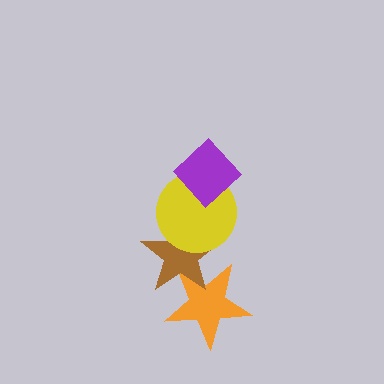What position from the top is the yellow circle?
The yellow circle is 2nd from the top.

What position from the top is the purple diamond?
The purple diamond is 1st from the top.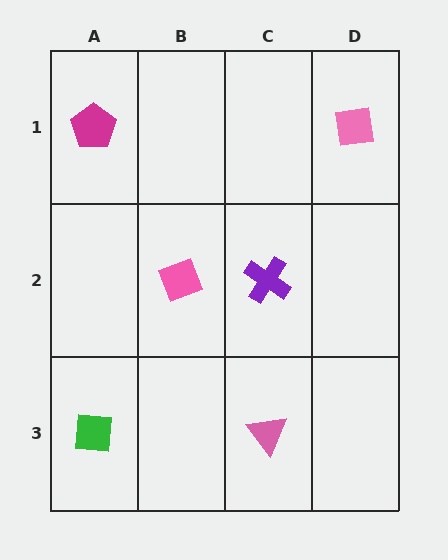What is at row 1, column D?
A pink square.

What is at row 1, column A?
A magenta pentagon.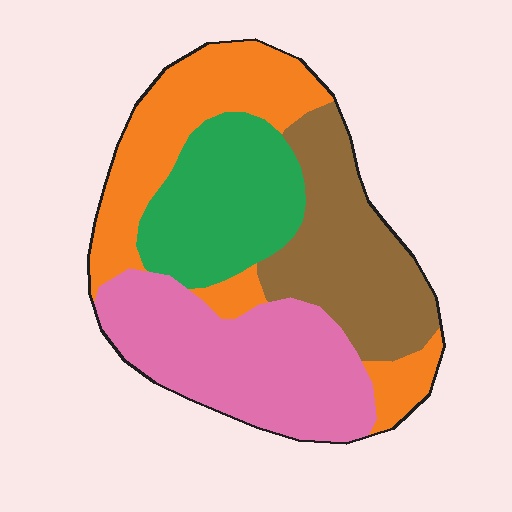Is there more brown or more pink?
Pink.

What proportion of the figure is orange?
Orange covers around 25% of the figure.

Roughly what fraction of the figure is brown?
Brown covers about 25% of the figure.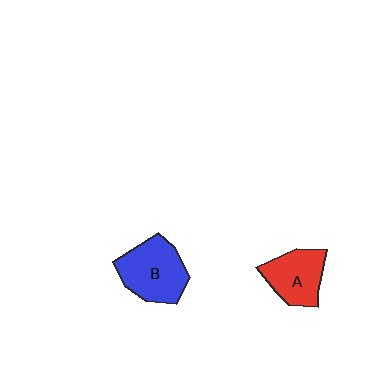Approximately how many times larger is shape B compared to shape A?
Approximately 1.2 times.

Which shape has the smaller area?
Shape A (red).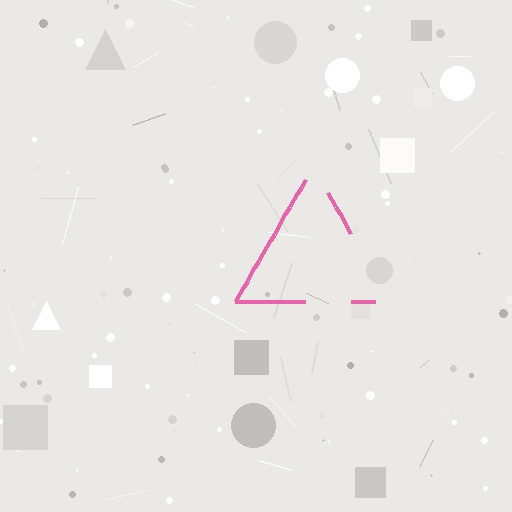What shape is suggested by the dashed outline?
The dashed outline suggests a triangle.